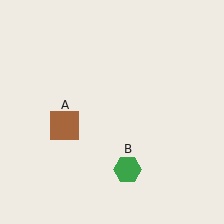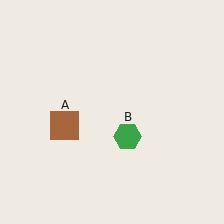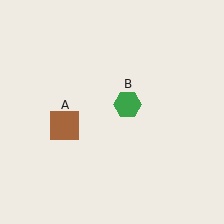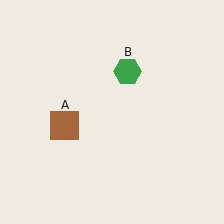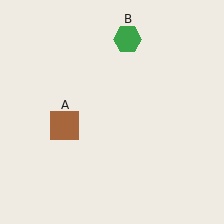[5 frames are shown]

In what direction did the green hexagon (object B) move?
The green hexagon (object B) moved up.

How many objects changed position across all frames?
1 object changed position: green hexagon (object B).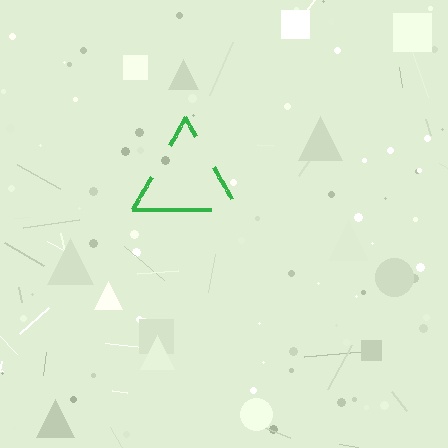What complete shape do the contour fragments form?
The contour fragments form a triangle.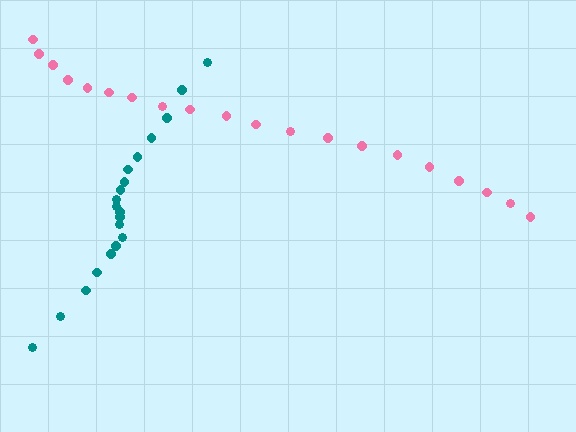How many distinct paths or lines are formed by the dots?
There are 2 distinct paths.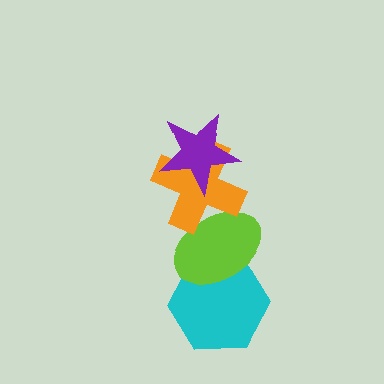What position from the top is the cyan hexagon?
The cyan hexagon is 4th from the top.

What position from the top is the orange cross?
The orange cross is 2nd from the top.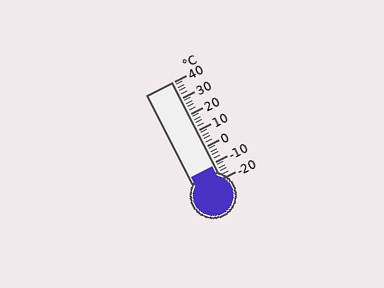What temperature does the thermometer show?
The thermometer shows approximately -12°C.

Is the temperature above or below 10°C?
The temperature is below 10°C.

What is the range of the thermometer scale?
The thermometer scale ranges from -20°C to 40°C.